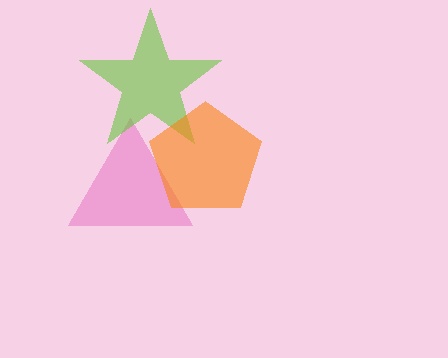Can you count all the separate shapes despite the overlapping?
Yes, there are 3 separate shapes.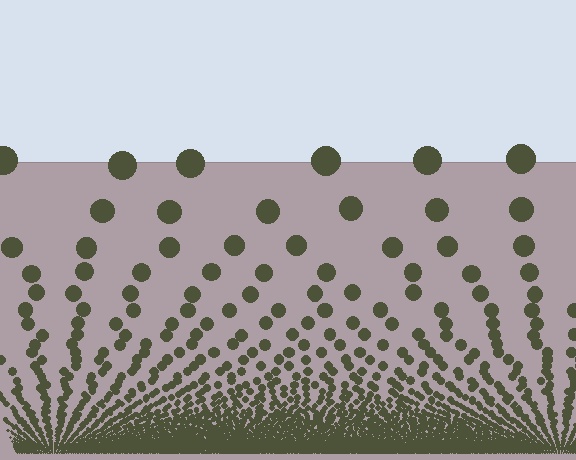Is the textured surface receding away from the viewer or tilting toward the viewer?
The surface appears to tilt toward the viewer. Texture elements get larger and sparser toward the top.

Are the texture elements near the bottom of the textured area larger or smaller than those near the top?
Smaller. The gradient is inverted — elements near the bottom are smaller and denser.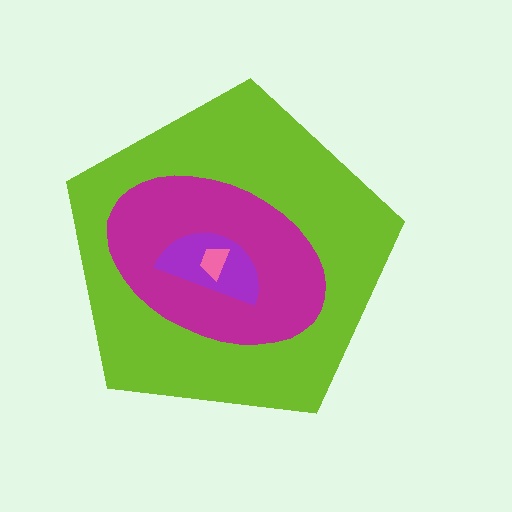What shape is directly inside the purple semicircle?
The pink trapezoid.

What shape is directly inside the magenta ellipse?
The purple semicircle.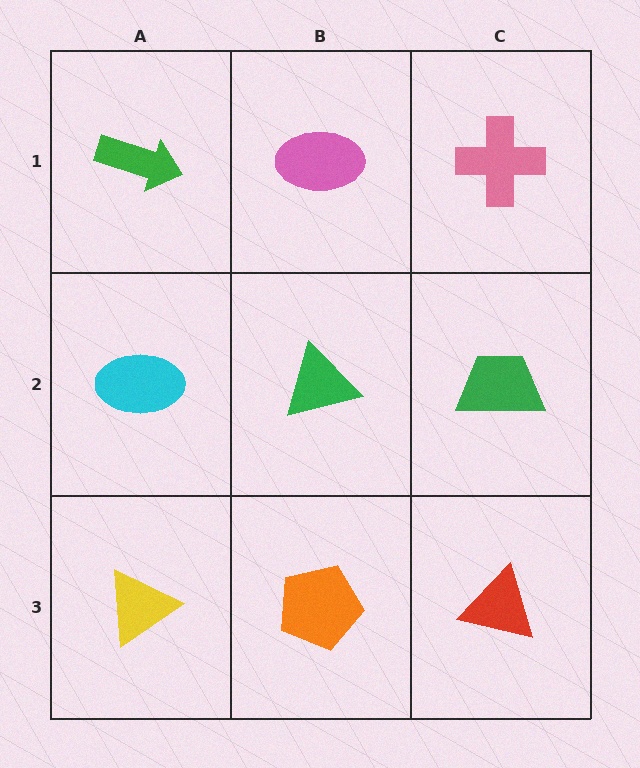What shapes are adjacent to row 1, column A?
A cyan ellipse (row 2, column A), a pink ellipse (row 1, column B).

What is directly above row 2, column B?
A pink ellipse.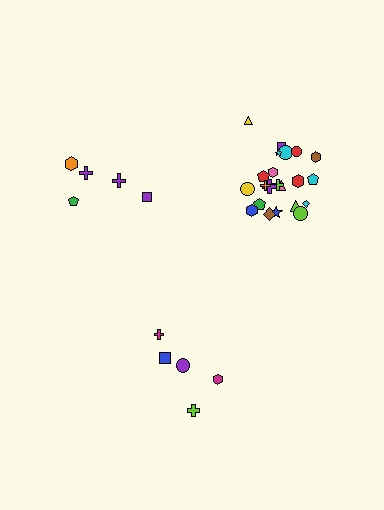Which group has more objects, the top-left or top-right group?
The top-right group.